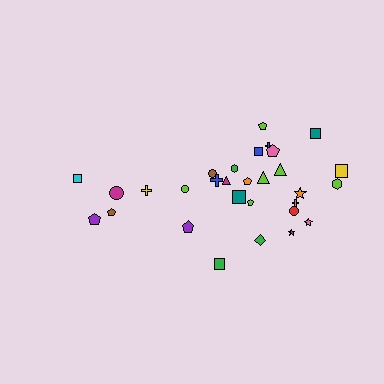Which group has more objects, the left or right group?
The right group.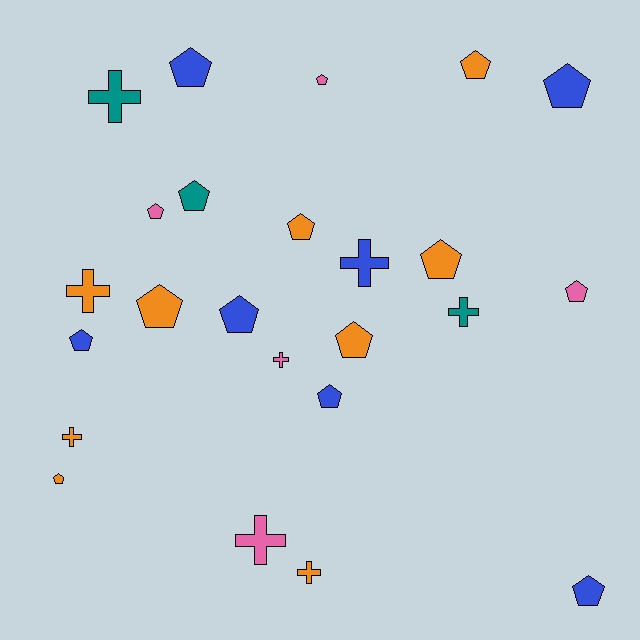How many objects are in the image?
There are 24 objects.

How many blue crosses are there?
There is 1 blue cross.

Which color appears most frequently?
Orange, with 9 objects.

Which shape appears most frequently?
Pentagon, with 16 objects.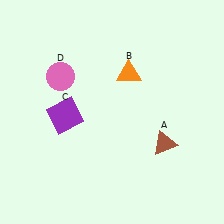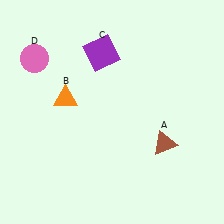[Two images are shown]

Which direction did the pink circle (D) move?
The pink circle (D) moved left.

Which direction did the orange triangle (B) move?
The orange triangle (B) moved left.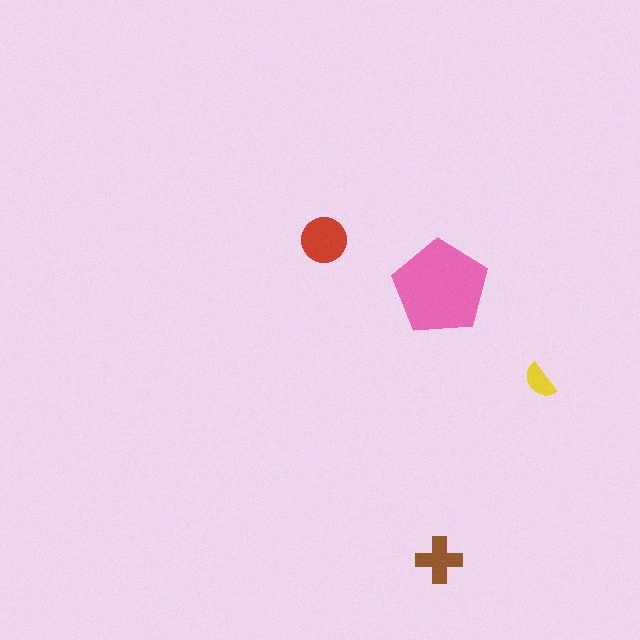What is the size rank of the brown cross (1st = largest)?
3rd.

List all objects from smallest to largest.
The yellow semicircle, the brown cross, the red circle, the pink pentagon.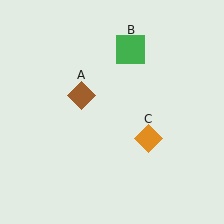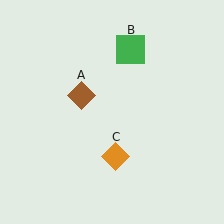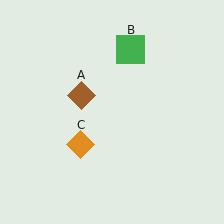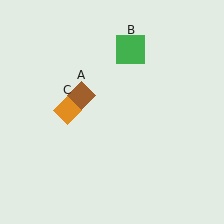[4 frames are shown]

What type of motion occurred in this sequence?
The orange diamond (object C) rotated clockwise around the center of the scene.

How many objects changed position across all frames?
1 object changed position: orange diamond (object C).